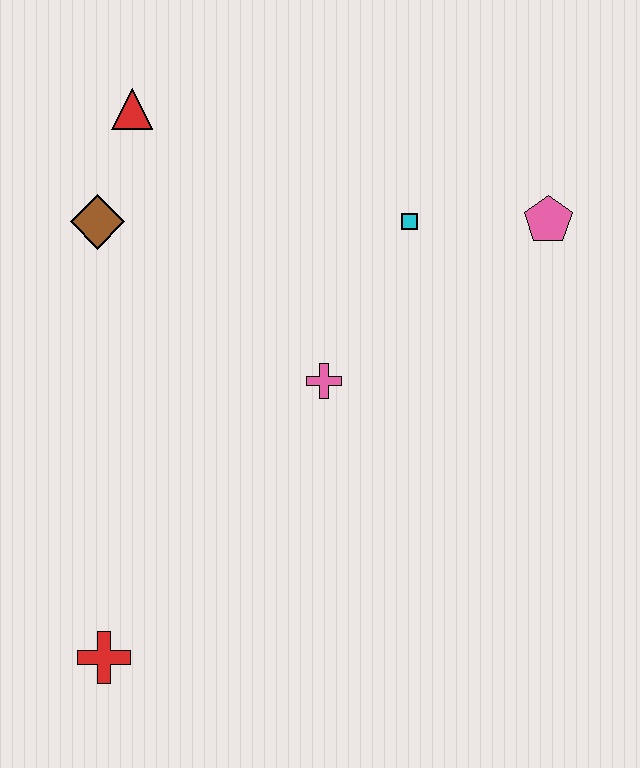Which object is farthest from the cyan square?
The red cross is farthest from the cyan square.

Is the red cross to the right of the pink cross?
No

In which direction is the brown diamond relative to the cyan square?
The brown diamond is to the left of the cyan square.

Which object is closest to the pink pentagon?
The cyan square is closest to the pink pentagon.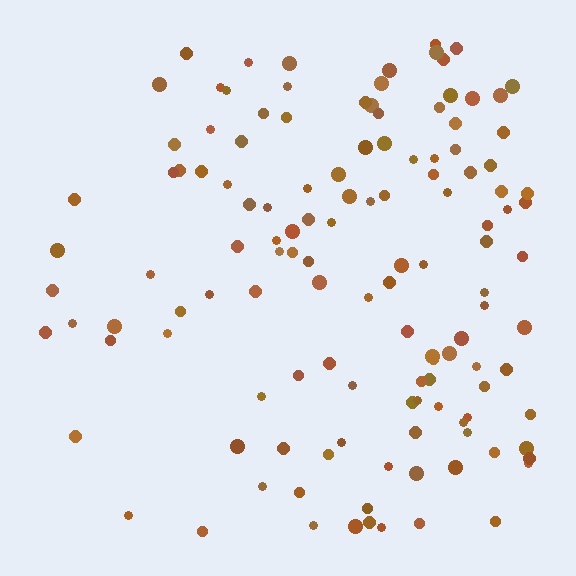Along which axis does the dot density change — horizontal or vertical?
Horizontal.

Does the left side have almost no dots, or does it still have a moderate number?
Still a moderate number, just noticeably fewer than the right.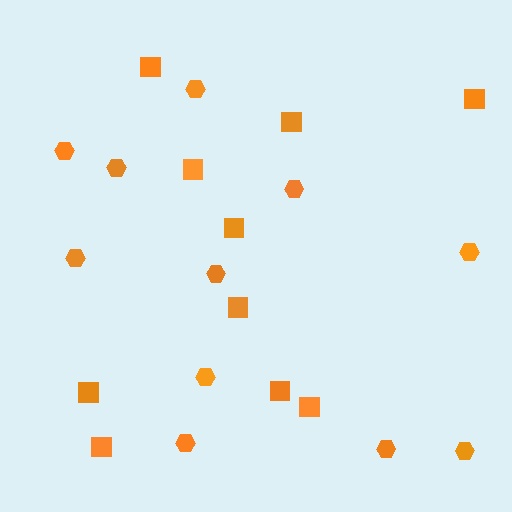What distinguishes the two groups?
There are 2 groups: one group of hexagons (11) and one group of squares (10).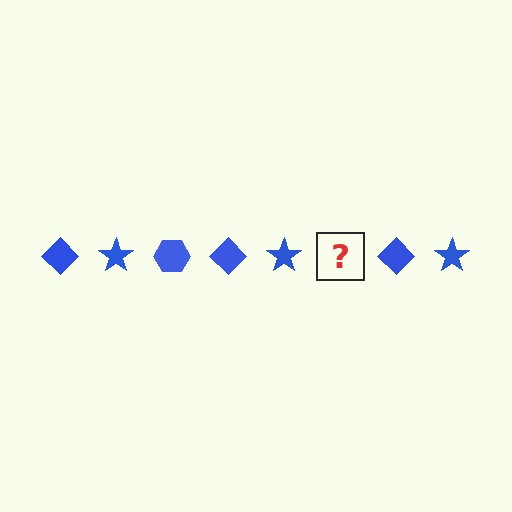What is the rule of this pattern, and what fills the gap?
The rule is that the pattern cycles through diamond, star, hexagon shapes in blue. The gap should be filled with a blue hexagon.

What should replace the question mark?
The question mark should be replaced with a blue hexagon.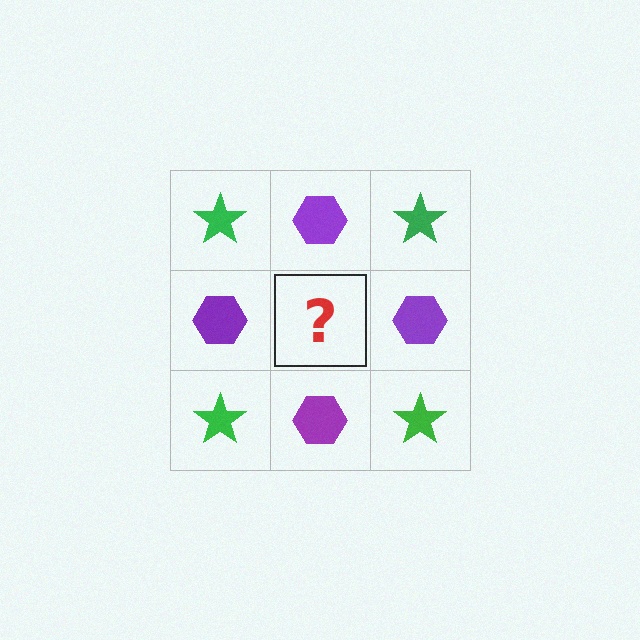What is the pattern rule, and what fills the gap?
The rule is that it alternates green star and purple hexagon in a checkerboard pattern. The gap should be filled with a green star.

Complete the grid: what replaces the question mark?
The question mark should be replaced with a green star.